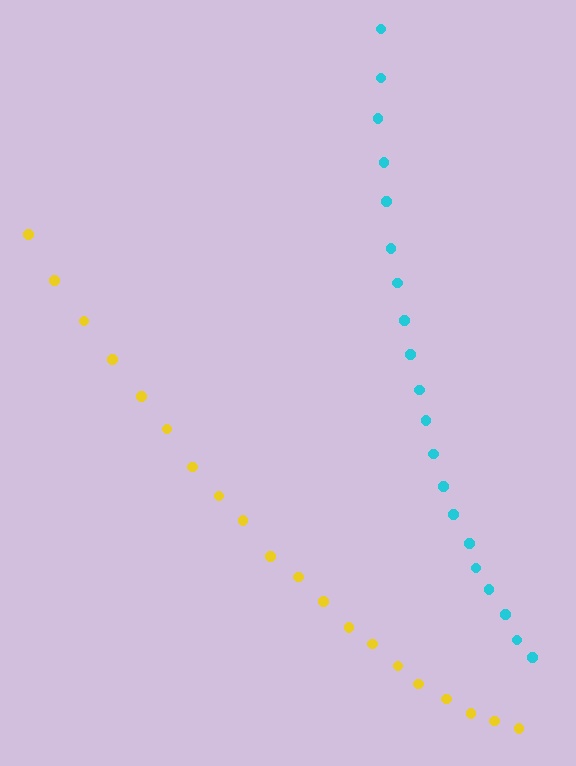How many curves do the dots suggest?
There are 2 distinct paths.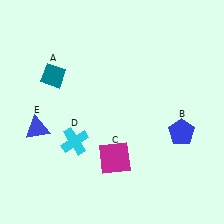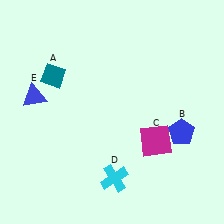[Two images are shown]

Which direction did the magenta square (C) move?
The magenta square (C) moved right.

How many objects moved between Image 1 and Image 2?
3 objects moved between the two images.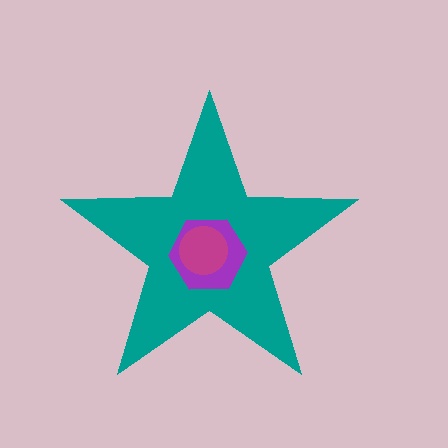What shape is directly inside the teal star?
The purple hexagon.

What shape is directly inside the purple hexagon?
The magenta circle.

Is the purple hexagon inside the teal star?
Yes.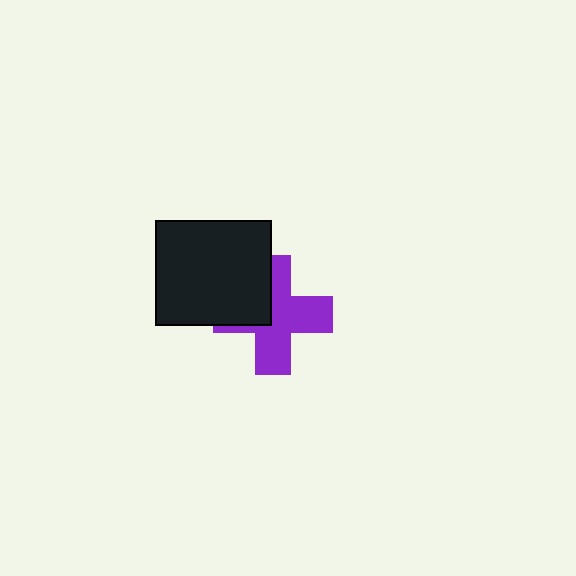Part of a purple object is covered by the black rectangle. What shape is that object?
It is a cross.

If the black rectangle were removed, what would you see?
You would see the complete purple cross.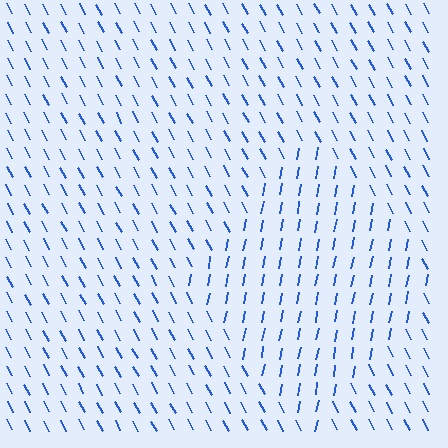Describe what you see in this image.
The image is filled with small blue line segments. A diamond region in the image has lines oriented differently from the surrounding lines, creating a visible texture boundary.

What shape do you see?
I see a diamond.